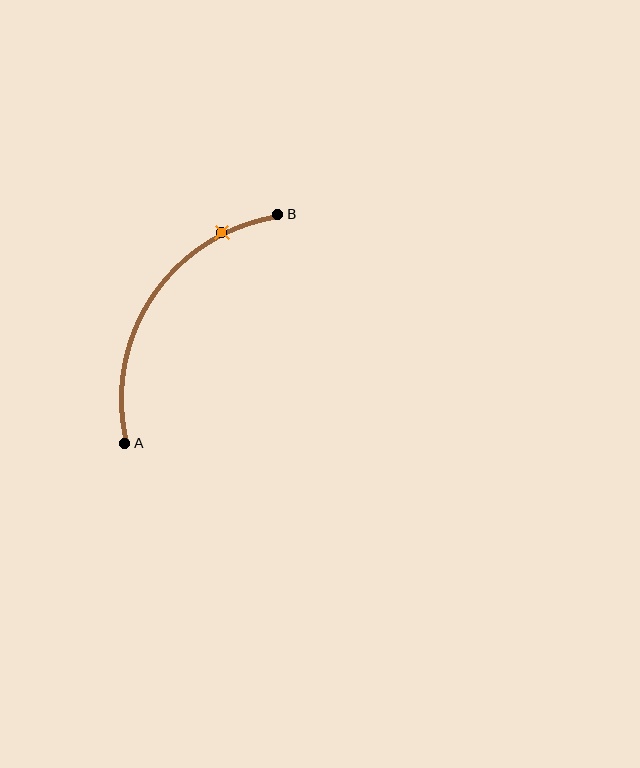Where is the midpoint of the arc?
The arc midpoint is the point on the curve farthest from the straight line joining A and B. It sits above and to the left of that line.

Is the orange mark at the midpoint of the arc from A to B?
No. The orange mark lies on the arc but is closer to endpoint B. The arc midpoint would be at the point on the curve equidistant along the arc from both A and B.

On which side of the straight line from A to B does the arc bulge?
The arc bulges above and to the left of the straight line connecting A and B.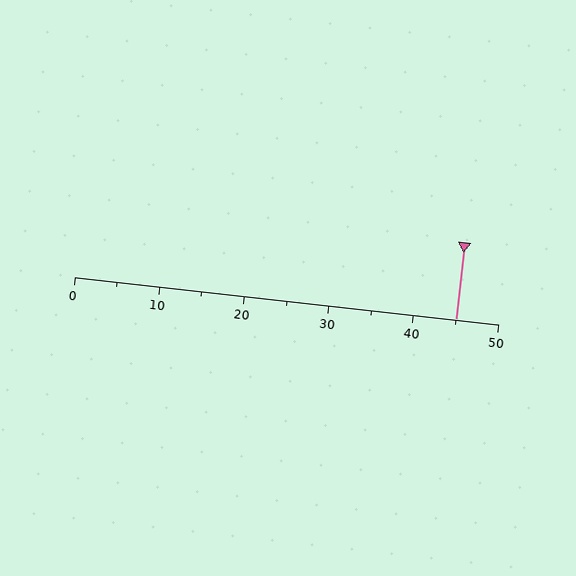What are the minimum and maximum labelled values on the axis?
The axis runs from 0 to 50.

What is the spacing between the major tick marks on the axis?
The major ticks are spaced 10 apart.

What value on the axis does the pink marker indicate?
The marker indicates approximately 45.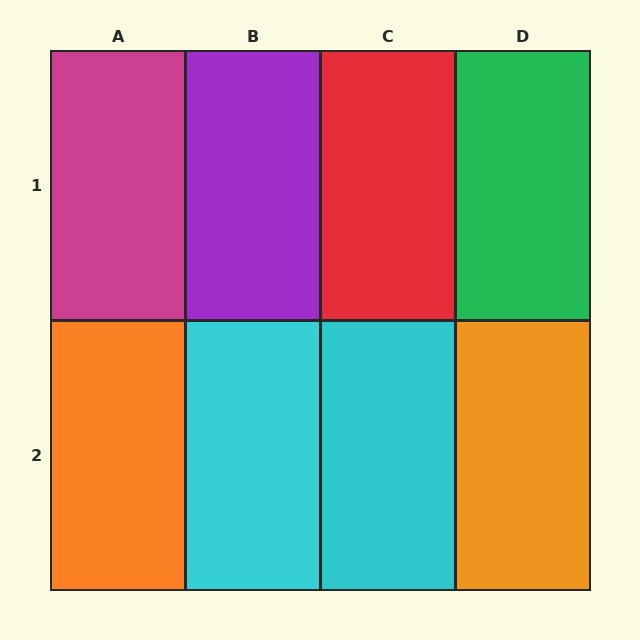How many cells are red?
1 cell is red.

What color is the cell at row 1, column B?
Purple.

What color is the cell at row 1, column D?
Green.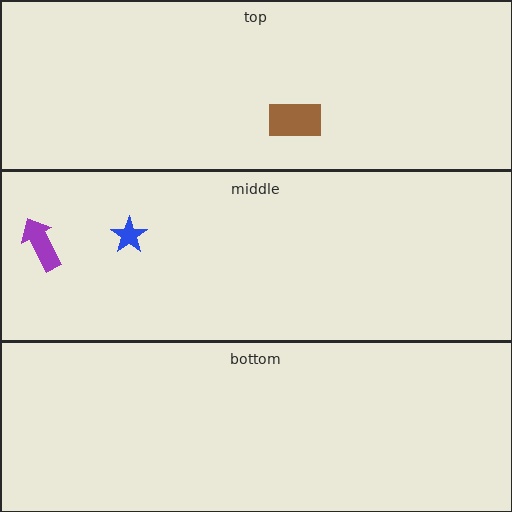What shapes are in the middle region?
The blue star, the purple arrow.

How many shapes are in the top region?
1.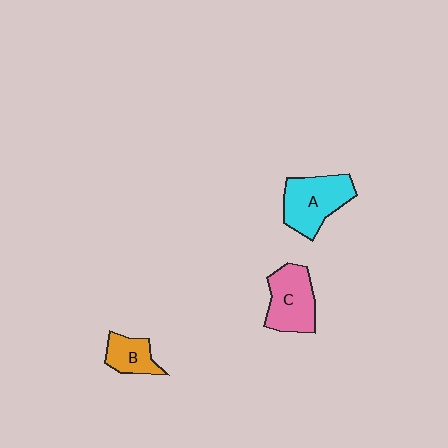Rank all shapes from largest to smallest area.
From largest to smallest: A (cyan), C (pink), B (orange).